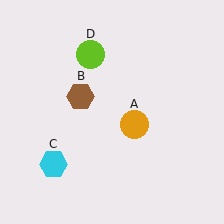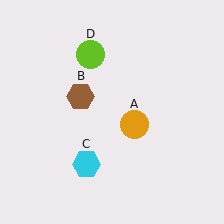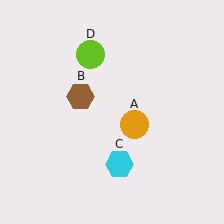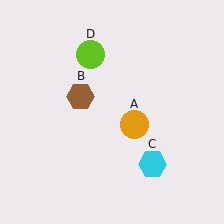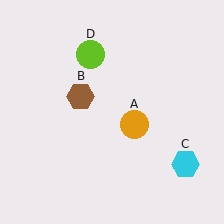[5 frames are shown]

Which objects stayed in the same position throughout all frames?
Orange circle (object A) and brown hexagon (object B) and lime circle (object D) remained stationary.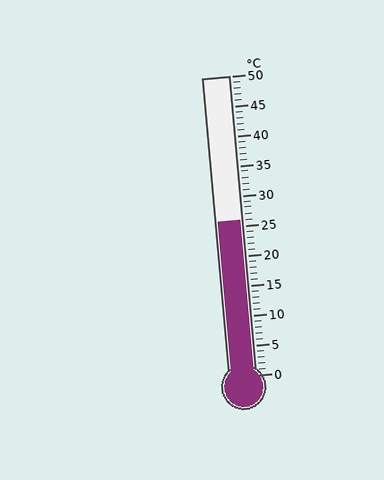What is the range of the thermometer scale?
The thermometer scale ranges from 0°C to 50°C.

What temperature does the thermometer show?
The thermometer shows approximately 26°C.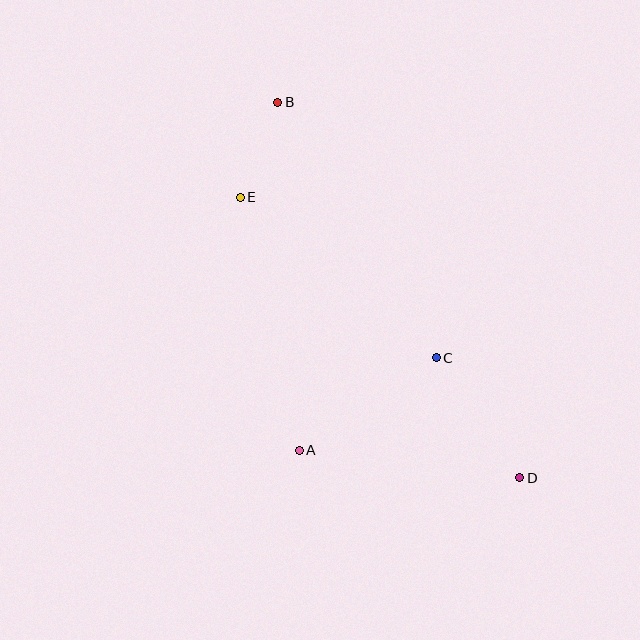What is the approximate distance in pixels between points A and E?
The distance between A and E is approximately 260 pixels.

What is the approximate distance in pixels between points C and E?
The distance between C and E is approximately 253 pixels.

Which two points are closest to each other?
Points B and E are closest to each other.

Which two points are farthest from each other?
Points B and D are farthest from each other.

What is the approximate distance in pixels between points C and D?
The distance between C and D is approximately 146 pixels.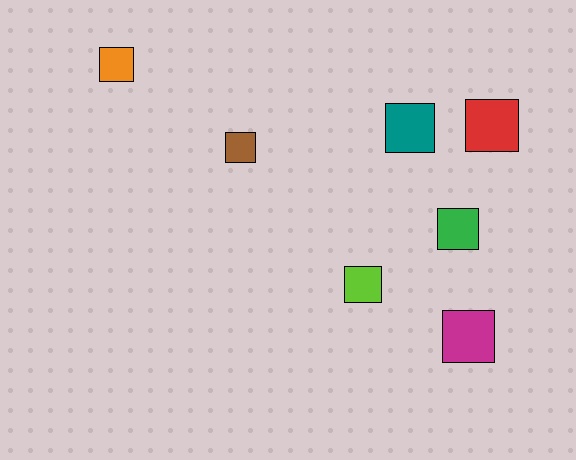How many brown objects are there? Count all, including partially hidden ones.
There is 1 brown object.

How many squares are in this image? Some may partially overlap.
There are 7 squares.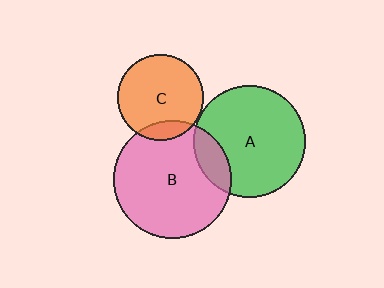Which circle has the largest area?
Circle B (pink).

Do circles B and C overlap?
Yes.